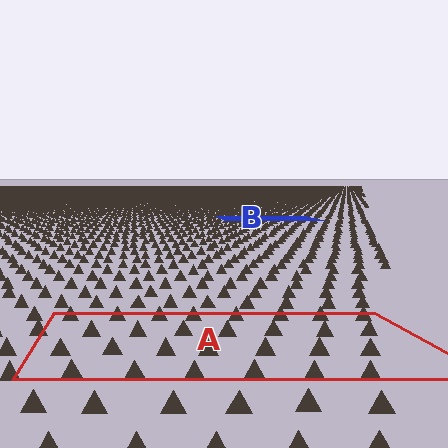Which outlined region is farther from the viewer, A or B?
Region B is farther from the viewer — the texture elements inside it appear smaller and more densely packed.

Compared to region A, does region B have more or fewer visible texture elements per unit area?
Region B has more texture elements per unit area — they are packed more densely because it is farther away.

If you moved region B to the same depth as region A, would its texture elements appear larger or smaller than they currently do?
They would appear larger. At a closer depth, the same texture elements are projected at a bigger on-screen size.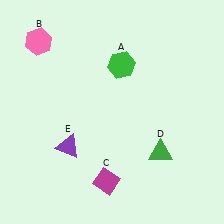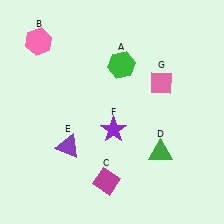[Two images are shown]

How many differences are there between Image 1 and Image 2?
There are 2 differences between the two images.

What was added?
A purple star (F), a pink diamond (G) were added in Image 2.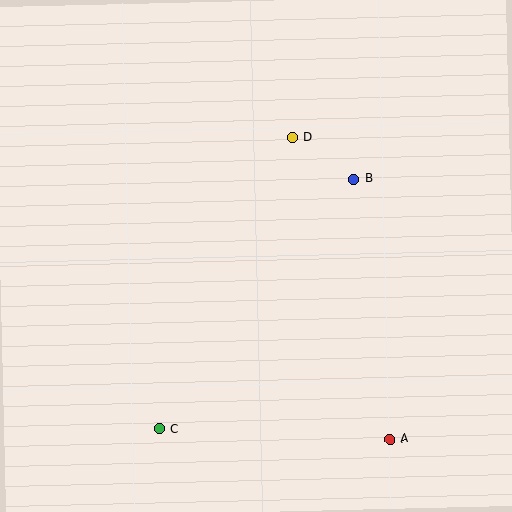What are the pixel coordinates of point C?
Point C is at (159, 429).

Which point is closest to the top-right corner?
Point B is closest to the top-right corner.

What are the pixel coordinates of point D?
Point D is at (292, 137).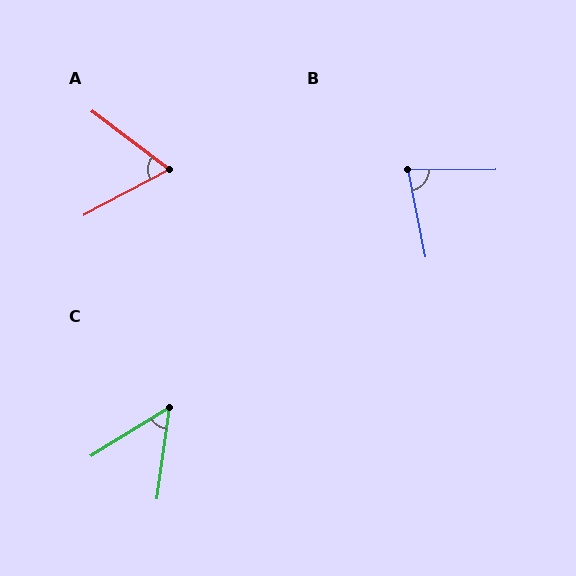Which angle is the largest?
B, at approximately 79 degrees.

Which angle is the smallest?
C, at approximately 51 degrees.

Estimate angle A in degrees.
Approximately 65 degrees.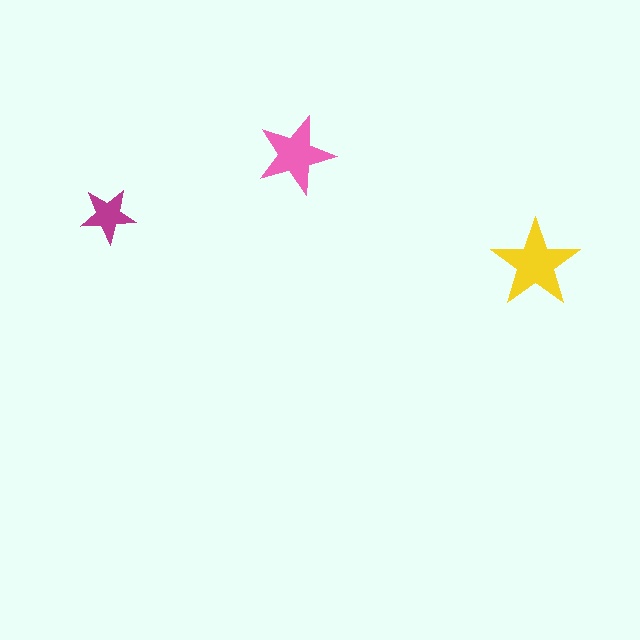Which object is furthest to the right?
The yellow star is rightmost.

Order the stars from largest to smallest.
the yellow one, the pink one, the magenta one.